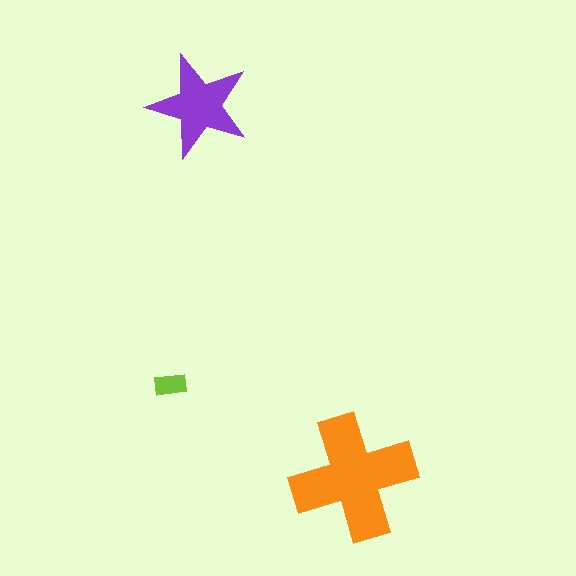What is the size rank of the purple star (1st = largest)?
2nd.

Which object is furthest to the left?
The lime rectangle is leftmost.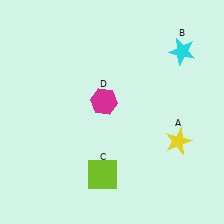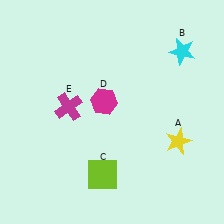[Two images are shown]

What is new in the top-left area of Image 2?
A magenta cross (E) was added in the top-left area of Image 2.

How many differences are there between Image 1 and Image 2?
There is 1 difference between the two images.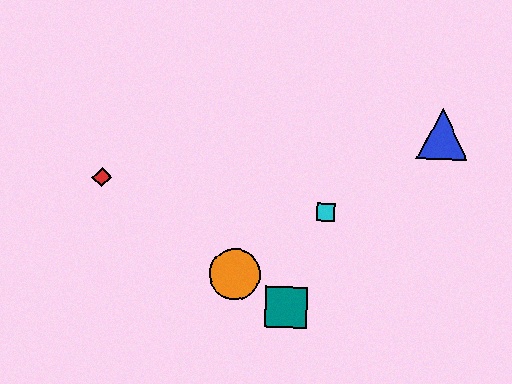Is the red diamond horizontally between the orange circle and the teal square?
No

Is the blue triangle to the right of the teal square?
Yes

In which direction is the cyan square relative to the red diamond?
The cyan square is to the right of the red diamond.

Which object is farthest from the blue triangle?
The red diamond is farthest from the blue triangle.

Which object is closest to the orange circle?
The teal square is closest to the orange circle.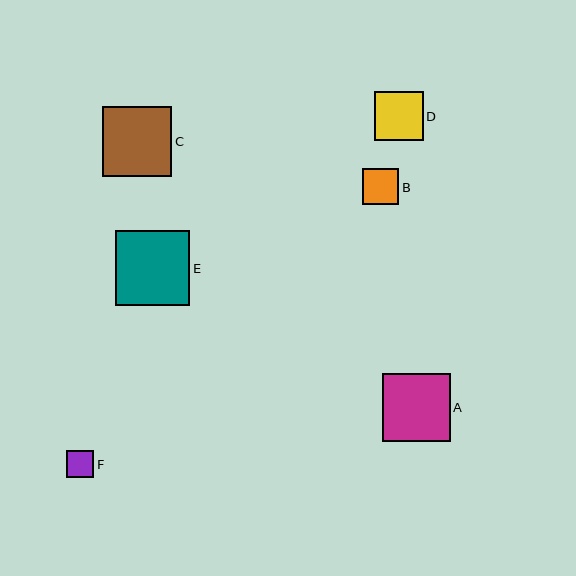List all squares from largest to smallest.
From largest to smallest: E, C, A, D, B, F.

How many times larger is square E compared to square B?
Square E is approximately 2.1 times the size of square B.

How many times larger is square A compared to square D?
Square A is approximately 1.4 times the size of square D.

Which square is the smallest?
Square F is the smallest with a size of approximately 27 pixels.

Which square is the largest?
Square E is the largest with a size of approximately 75 pixels.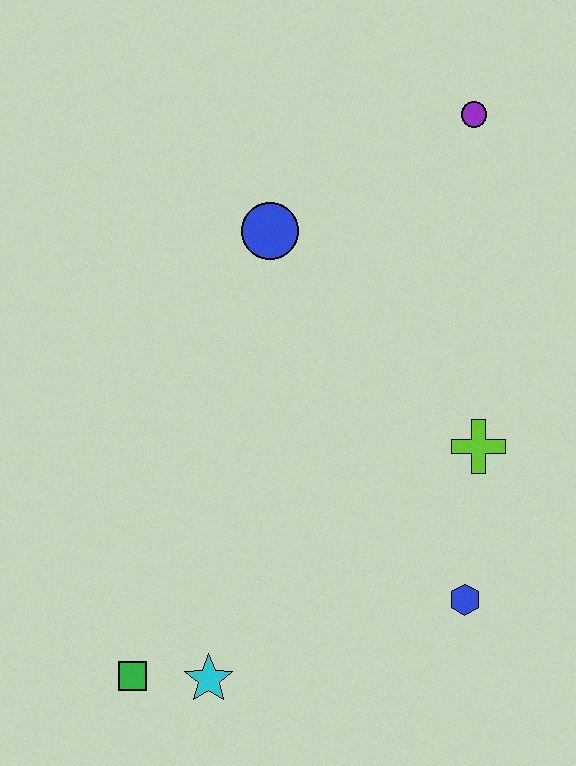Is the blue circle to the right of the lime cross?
No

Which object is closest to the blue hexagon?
The lime cross is closest to the blue hexagon.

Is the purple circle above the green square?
Yes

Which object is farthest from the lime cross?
The green square is farthest from the lime cross.